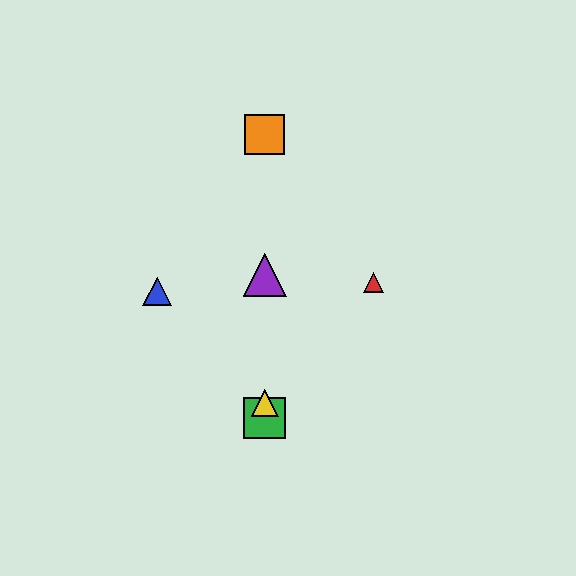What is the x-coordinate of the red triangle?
The red triangle is at x≈374.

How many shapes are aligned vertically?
4 shapes (the green square, the yellow triangle, the purple triangle, the orange square) are aligned vertically.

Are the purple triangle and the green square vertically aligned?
Yes, both are at x≈265.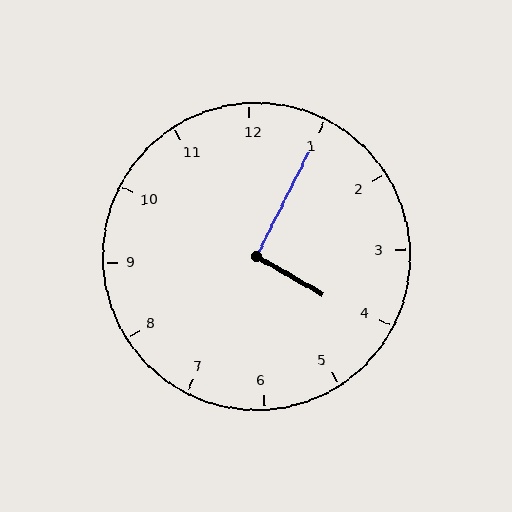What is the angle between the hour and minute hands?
Approximately 92 degrees.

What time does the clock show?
4:05.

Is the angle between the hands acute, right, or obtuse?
It is right.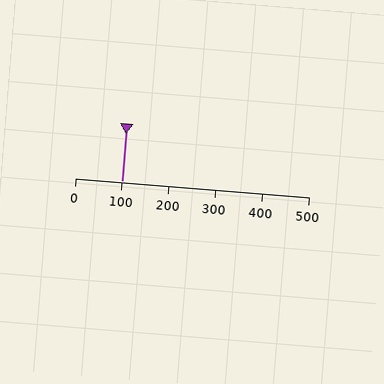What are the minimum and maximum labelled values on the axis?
The axis runs from 0 to 500.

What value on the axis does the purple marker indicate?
The marker indicates approximately 100.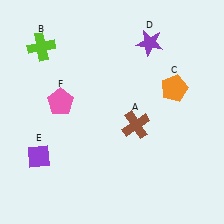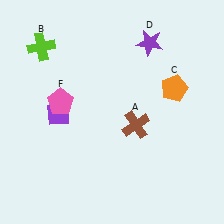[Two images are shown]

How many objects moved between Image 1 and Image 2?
1 object moved between the two images.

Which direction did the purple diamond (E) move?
The purple diamond (E) moved up.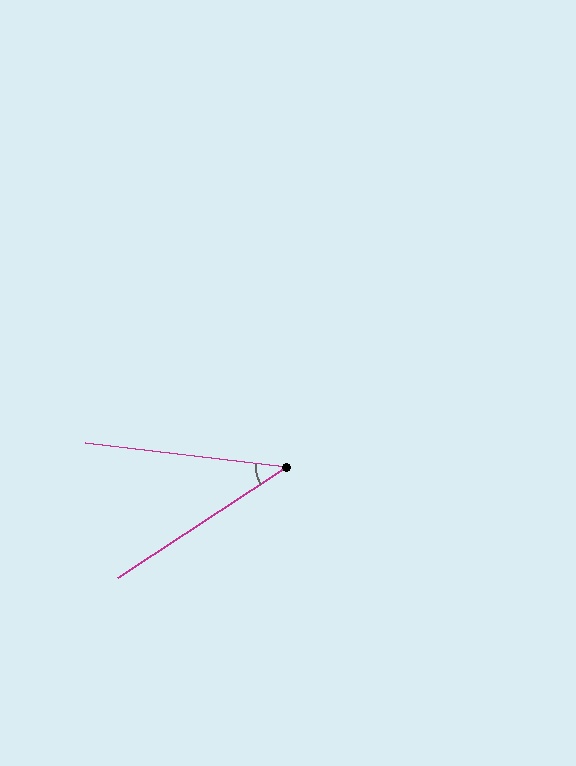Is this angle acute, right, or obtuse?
It is acute.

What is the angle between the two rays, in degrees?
Approximately 40 degrees.